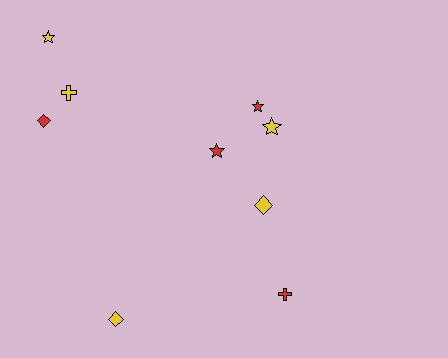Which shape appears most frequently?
Star, with 4 objects.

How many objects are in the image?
There are 9 objects.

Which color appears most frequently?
Yellow, with 5 objects.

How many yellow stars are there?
There are 2 yellow stars.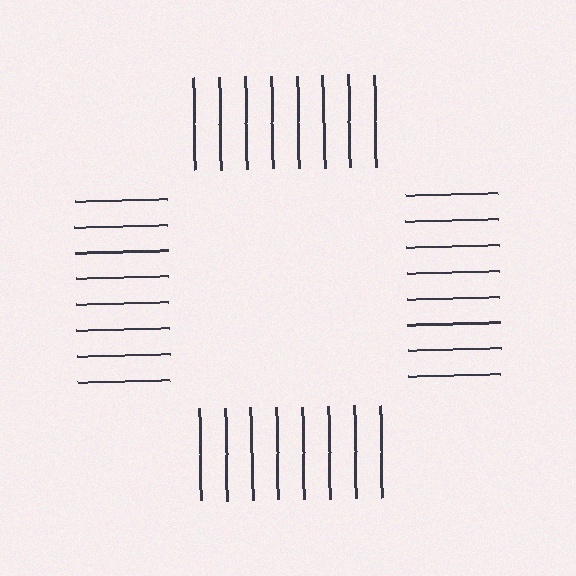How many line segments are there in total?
32 — 8 along each of the 4 edges.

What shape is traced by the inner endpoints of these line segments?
An illusory square — the line segments terminate on its edges but no continuous stroke is drawn.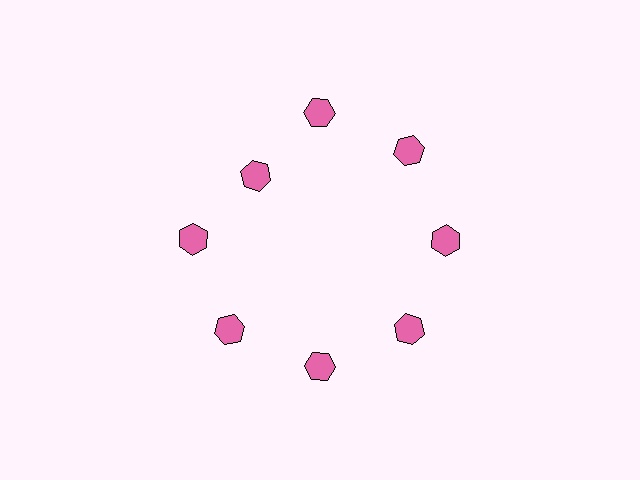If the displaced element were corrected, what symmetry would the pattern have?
It would have 8-fold rotational symmetry — the pattern would map onto itself every 45 degrees.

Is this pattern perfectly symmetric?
No. The 8 pink hexagons are arranged in a ring, but one element near the 10 o'clock position is pulled inward toward the center, breaking the 8-fold rotational symmetry.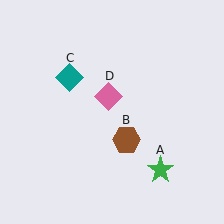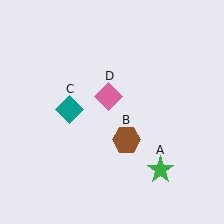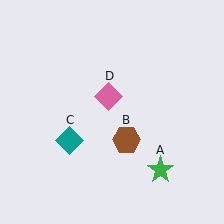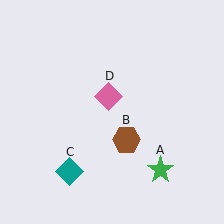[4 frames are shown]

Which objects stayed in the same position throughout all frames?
Green star (object A) and brown hexagon (object B) and pink diamond (object D) remained stationary.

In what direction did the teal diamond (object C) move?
The teal diamond (object C) moved down.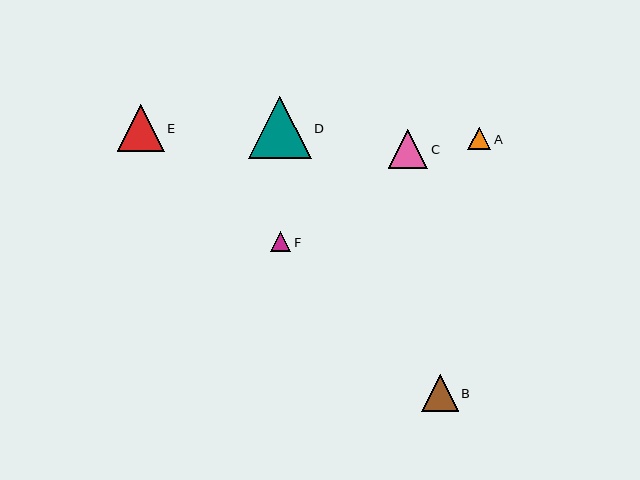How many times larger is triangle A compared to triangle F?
Triangle A is approximately 1.1 times the size of triangle F.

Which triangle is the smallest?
Triangle F is the smallest with a size of approximately 20 pixels.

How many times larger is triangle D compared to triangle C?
Triangle D is approximately 1.6 times the size of triangle C.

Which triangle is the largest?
Triangle D is the largest with a size of approximately 63 pixels.